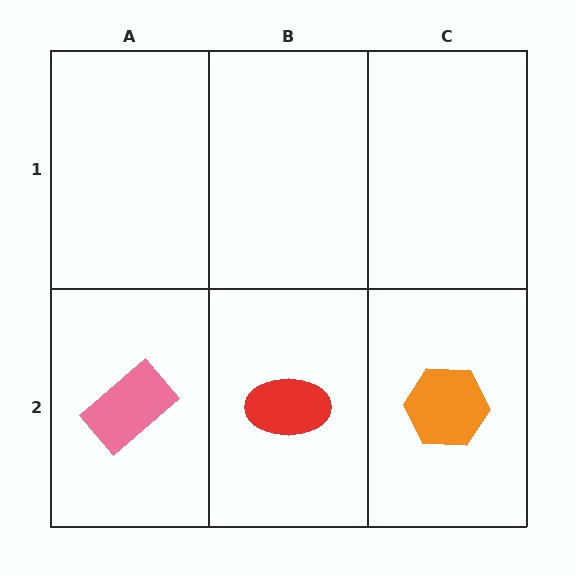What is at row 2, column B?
A red ellipse.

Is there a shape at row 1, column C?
No, that cell is empty.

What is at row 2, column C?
An orange hexagon.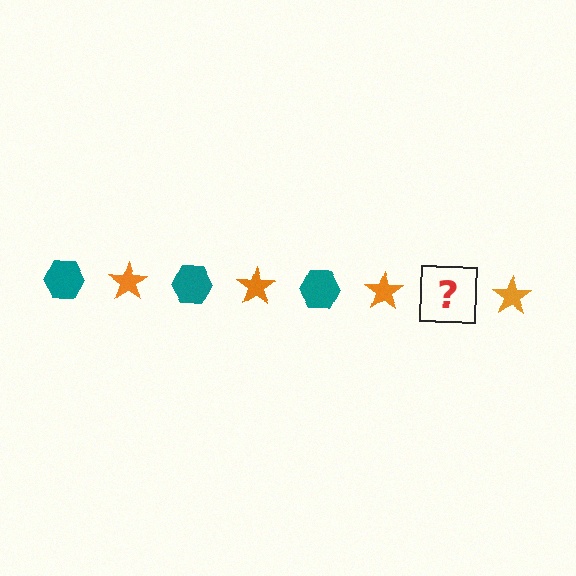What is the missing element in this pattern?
The missing element is a teal hexagon.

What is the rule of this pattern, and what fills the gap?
The rule is that the pattern alternates between teal hexagon and orange star. The gap should be filled with a teal hexagon.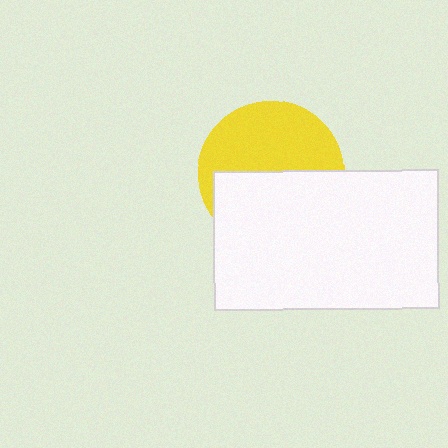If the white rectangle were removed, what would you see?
You would see the complete yellow circle.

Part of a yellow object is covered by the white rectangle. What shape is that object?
It is a circle.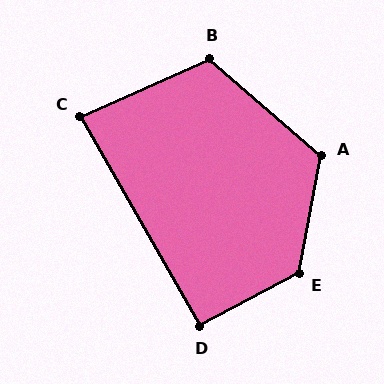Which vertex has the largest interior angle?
E, at approximately 129 degrees.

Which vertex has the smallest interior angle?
C, at approximately 85 degrees.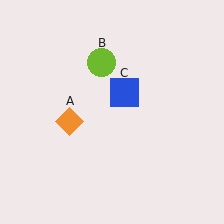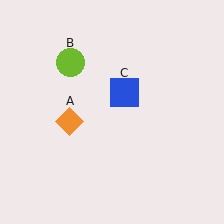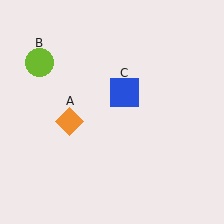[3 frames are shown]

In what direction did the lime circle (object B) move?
The lime circle (object B) moved left.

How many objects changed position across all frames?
1 object changed position: lime circle (object B).